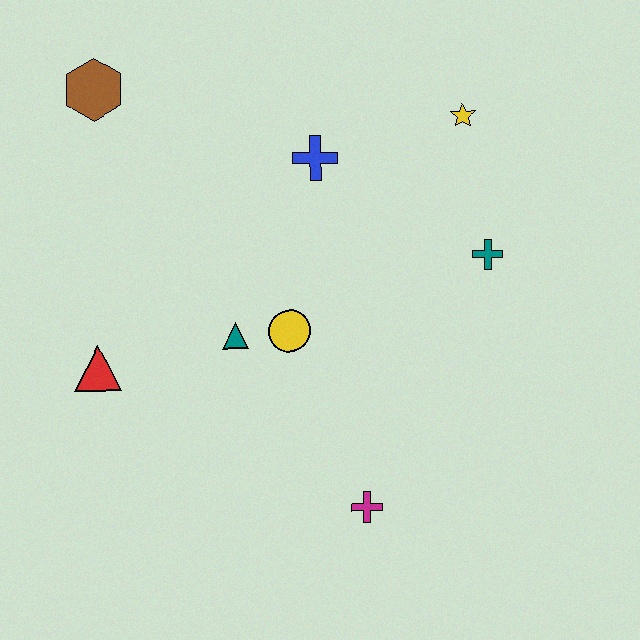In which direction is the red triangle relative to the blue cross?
The red triangle is to the left of the blue cross.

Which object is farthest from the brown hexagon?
The magenta cross is farthest from the brown hexagon.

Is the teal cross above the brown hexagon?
No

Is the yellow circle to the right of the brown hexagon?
Yes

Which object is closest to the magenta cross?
The yellow circle is closest to the magenta cross.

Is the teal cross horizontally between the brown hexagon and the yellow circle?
No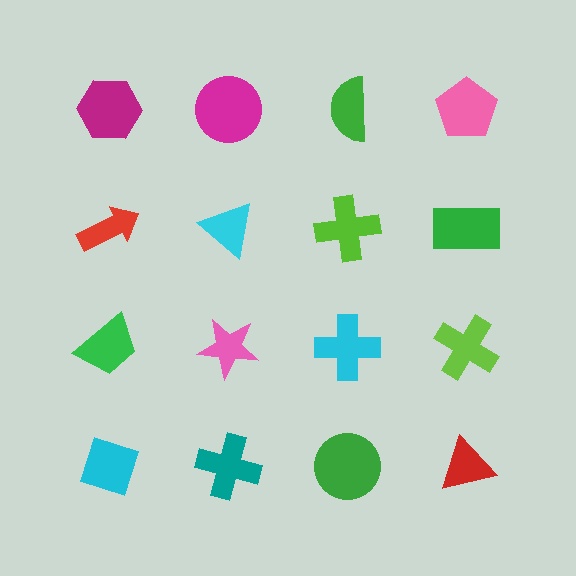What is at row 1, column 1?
A magenta hexagon.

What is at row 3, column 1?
A green trapezoid.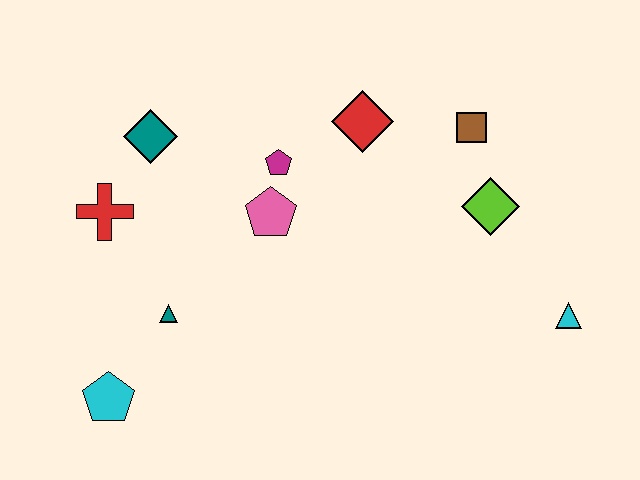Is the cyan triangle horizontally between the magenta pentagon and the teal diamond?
No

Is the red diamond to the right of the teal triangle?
Yes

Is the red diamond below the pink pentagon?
No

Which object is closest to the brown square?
The lime diamond is closest to the brown square.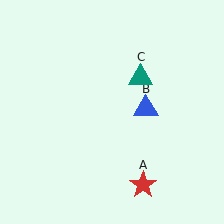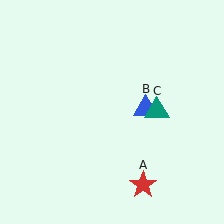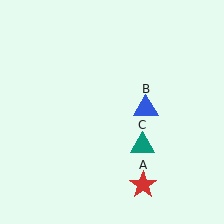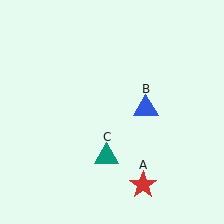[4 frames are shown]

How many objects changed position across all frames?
1 object changed position: teal triangle (object C).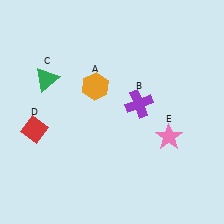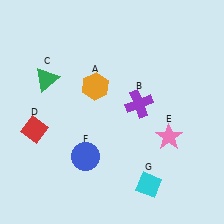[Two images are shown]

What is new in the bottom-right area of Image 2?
A cyan diamond (G) was added in the bottom-right area of Image 2.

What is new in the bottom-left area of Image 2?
A blue circle (F) was added in the bottom-left area of Image 2.